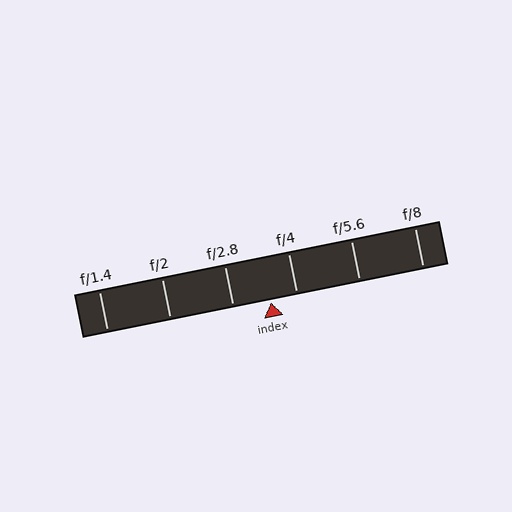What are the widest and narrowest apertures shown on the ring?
The widest aperture shown is f/1.4 and the narrowest is f/8.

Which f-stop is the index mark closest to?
The index mark is closest to f/4.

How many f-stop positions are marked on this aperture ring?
There are 6 f-stop positions marked.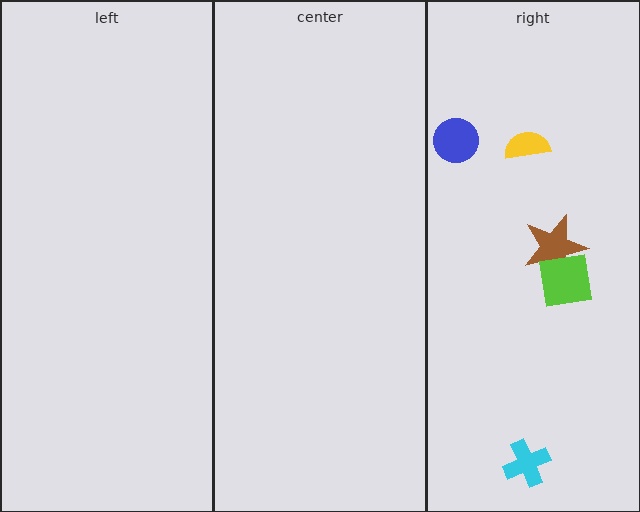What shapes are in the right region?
The brown star, the lime square, the cyan cross, the blue circle, the yellow semicircle.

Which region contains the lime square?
The right region.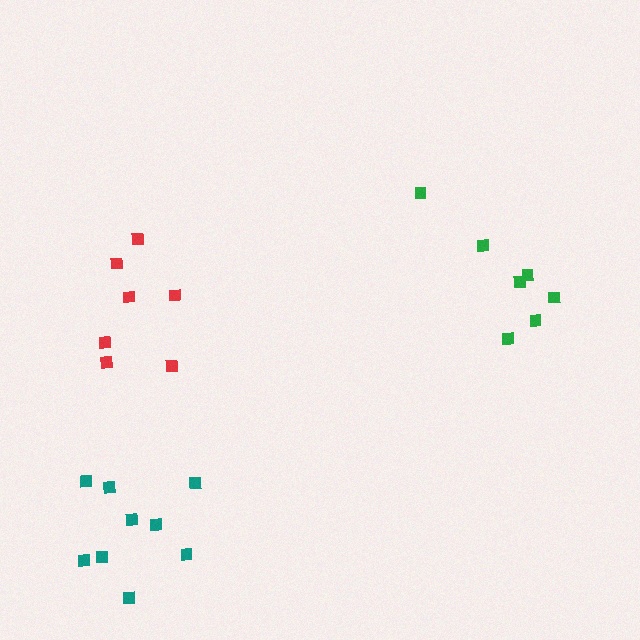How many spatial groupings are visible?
There are 3 spatial groupings.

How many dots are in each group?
Group 1: 9 dots, Group 2: 7 dots, Group 3: 7 dots (23 total).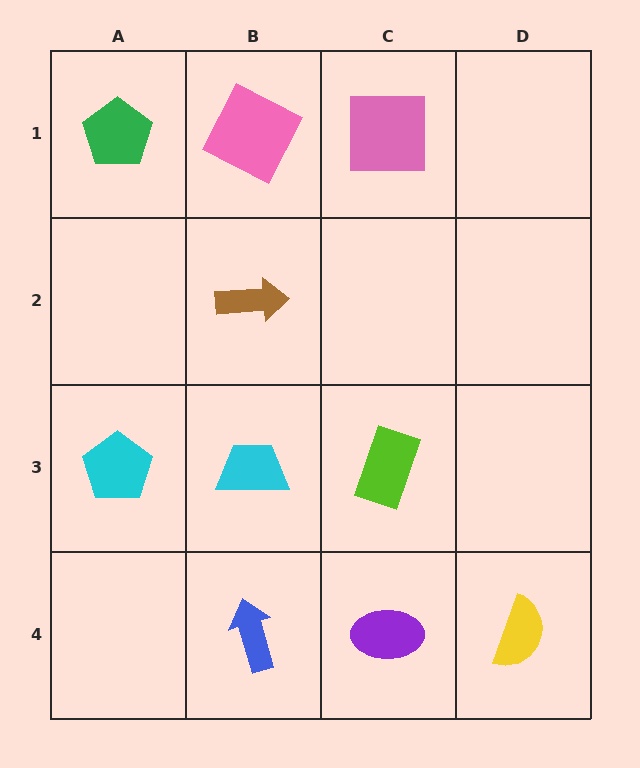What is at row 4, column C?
A purple ellipse.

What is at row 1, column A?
A green pentagon.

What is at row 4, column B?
A blue arrow.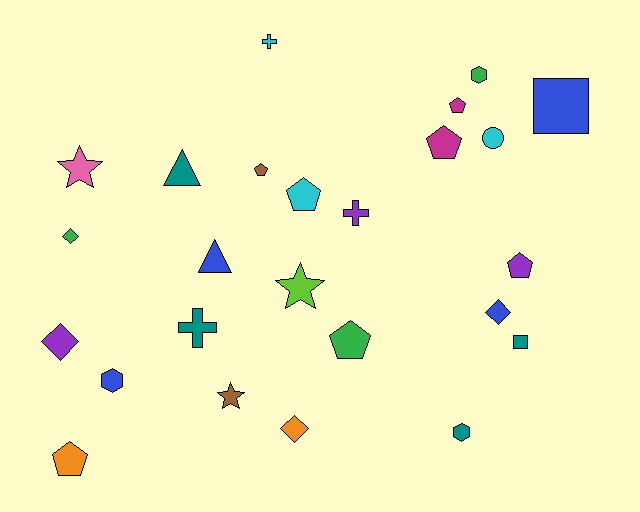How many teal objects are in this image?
There are 4 teal objects.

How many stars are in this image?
There are 3 stars.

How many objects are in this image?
There are 25 objects.